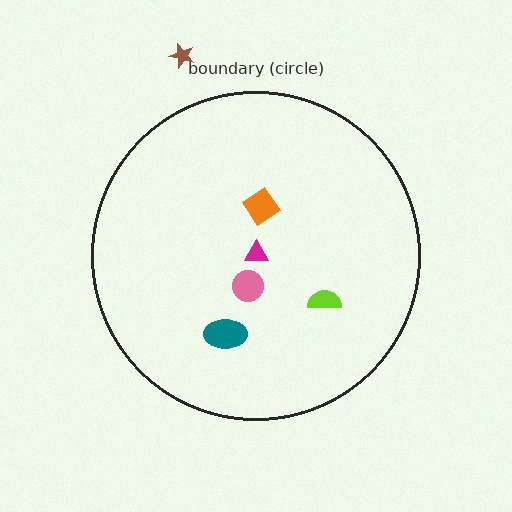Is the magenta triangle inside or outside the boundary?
Inside.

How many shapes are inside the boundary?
5 inside, 1 outside.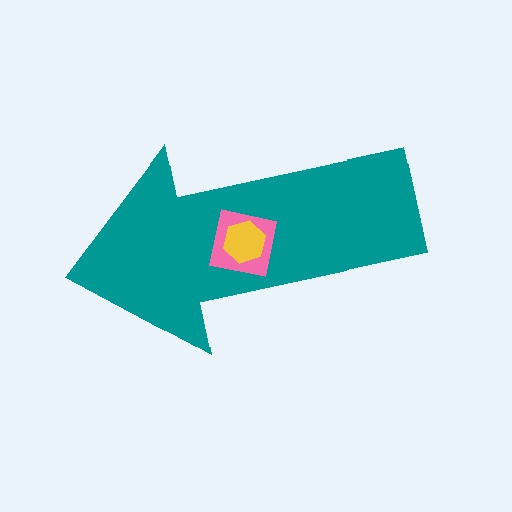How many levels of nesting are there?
3.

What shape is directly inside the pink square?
The yellow hexagon.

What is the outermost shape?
The teal arrow.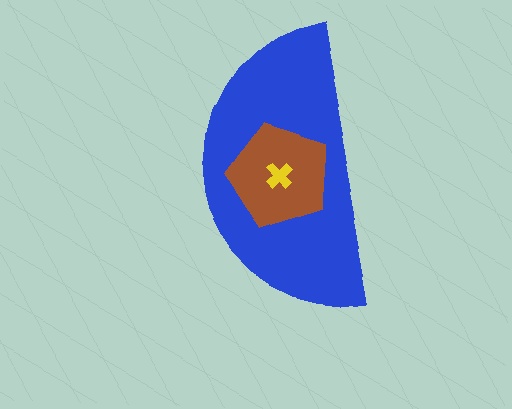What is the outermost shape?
The blue semicircle.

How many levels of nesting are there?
3.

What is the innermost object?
The yellow cross.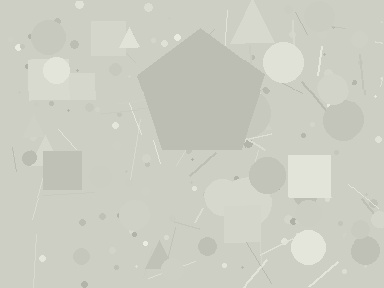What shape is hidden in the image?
A pentagon is hidden in the image.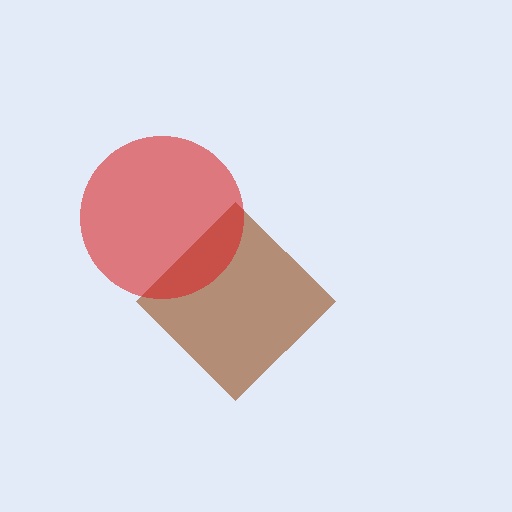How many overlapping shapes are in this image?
There are 2 overlapping shapes in the image.